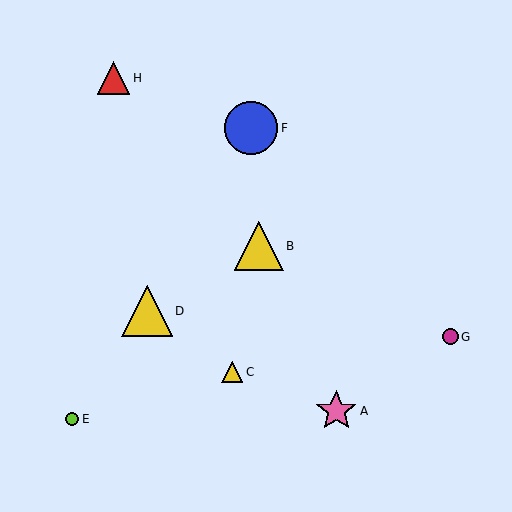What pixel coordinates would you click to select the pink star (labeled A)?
Click at (336, 411) to select the pink star A.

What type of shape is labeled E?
Shape E is a lime circle.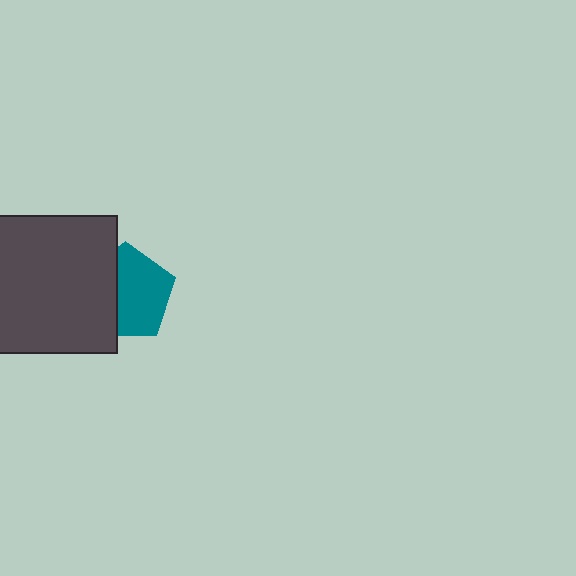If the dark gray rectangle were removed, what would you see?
You would see the complete teal pentagon.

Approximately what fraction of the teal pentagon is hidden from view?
Roughly 38% of the teal pentagon is hidden behind the dark gray rectangle.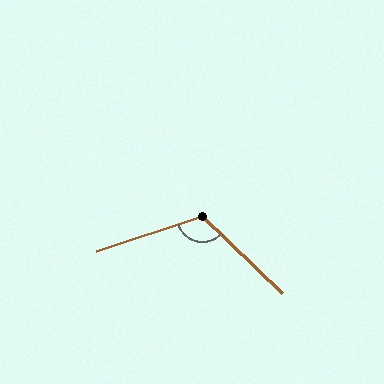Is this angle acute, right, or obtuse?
It is obtuse.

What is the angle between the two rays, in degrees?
Approximately 118 degrees.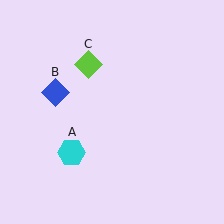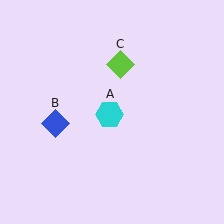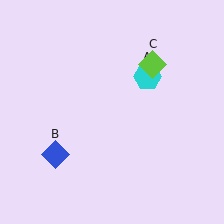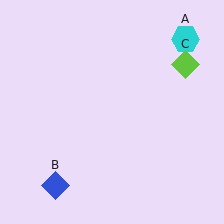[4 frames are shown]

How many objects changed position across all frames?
3 objects changed position: cyan hexagon (object A), blue diamond (object B), lime diamond (object C).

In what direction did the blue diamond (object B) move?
The blue diamond (object B) moved down.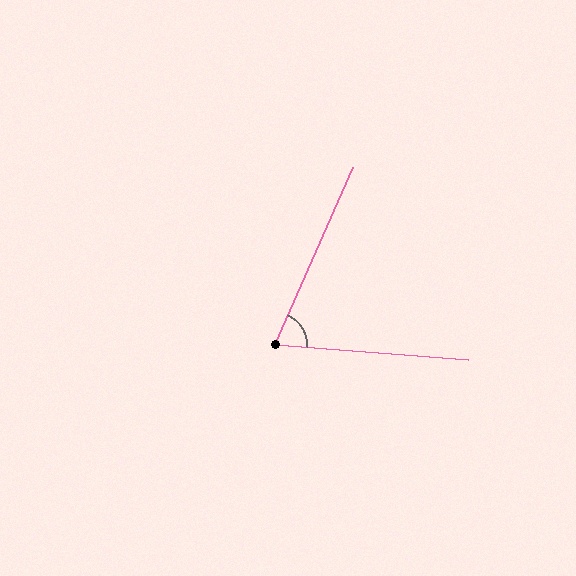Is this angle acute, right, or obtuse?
It is acute.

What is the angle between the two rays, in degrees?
Approximately 71 degrees.